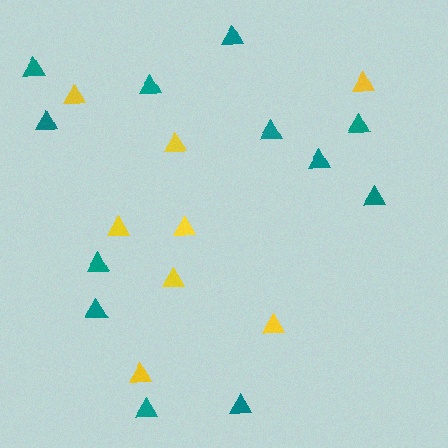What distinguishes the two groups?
There are 2 groups: one group of yellow triangles (8) and one group of teal triangles (12).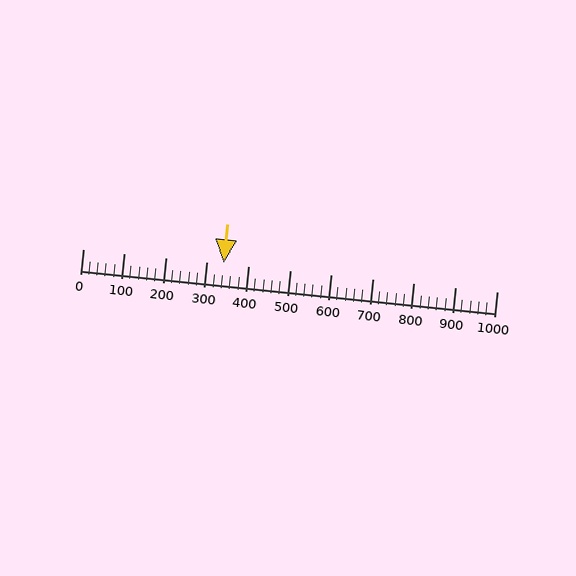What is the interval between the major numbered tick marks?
The major tick marks are spaced 100 units apart.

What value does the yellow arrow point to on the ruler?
The yellow arrow points to approximately 340.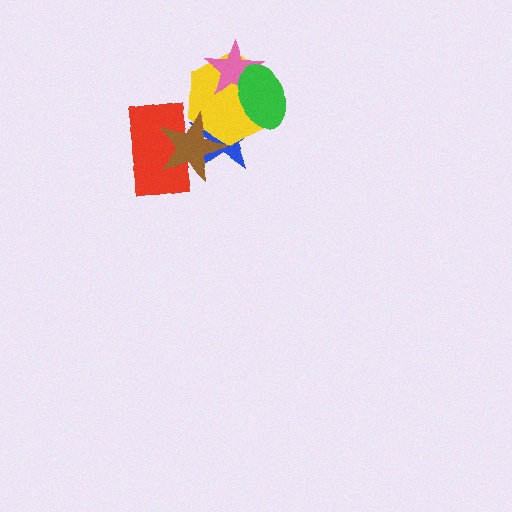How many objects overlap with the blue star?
4 objects overlap with the blue star.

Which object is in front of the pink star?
The green ellipse is in front of the pink star.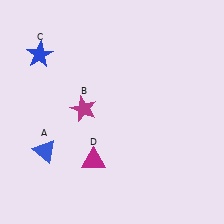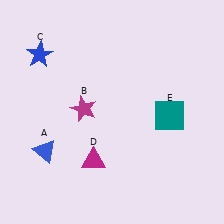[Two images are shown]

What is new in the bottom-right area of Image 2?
A teal square (E) was added in the bottom-right area of Image 2.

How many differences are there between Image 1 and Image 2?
There is 1 difference between the two images.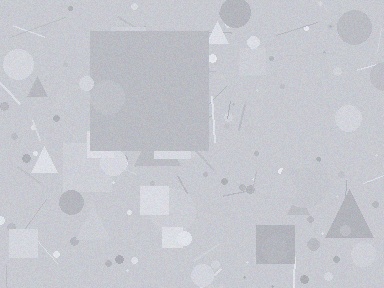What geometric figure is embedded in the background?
A square is embedded in the background.